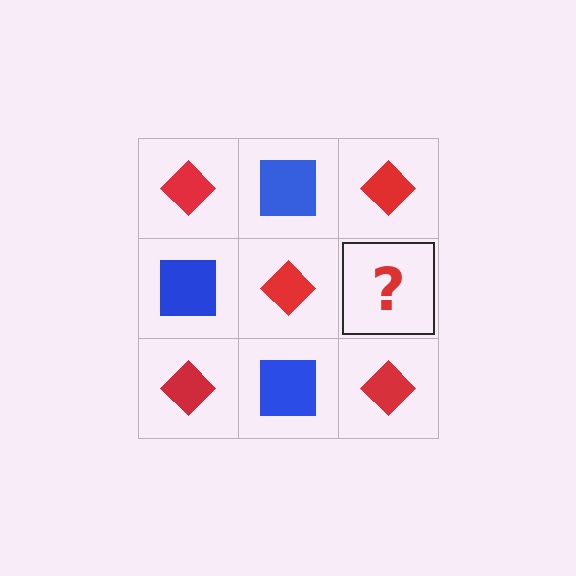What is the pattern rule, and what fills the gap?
The rule is that it alternates red diamond and blue square in a checkerboard pattern. The gap should be filled with a blue square.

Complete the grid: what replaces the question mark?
The question mark should be replaced with a blue square.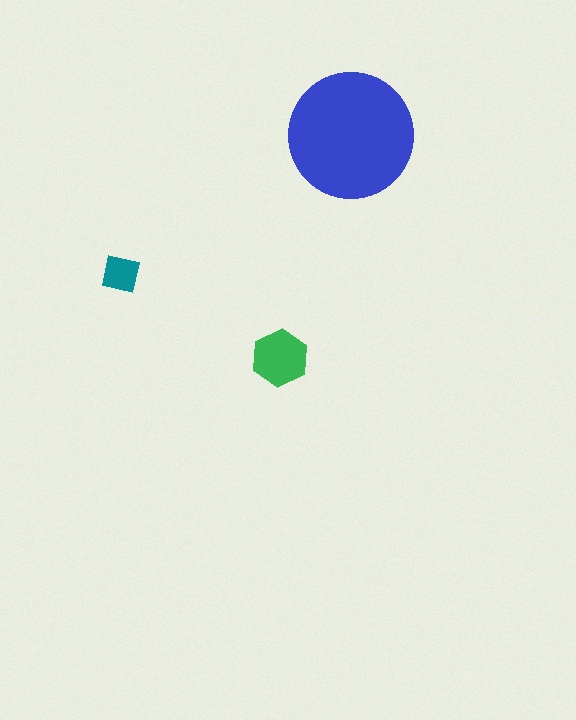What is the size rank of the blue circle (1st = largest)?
1st.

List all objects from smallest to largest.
The teal square, the green hexagon, the blue circle.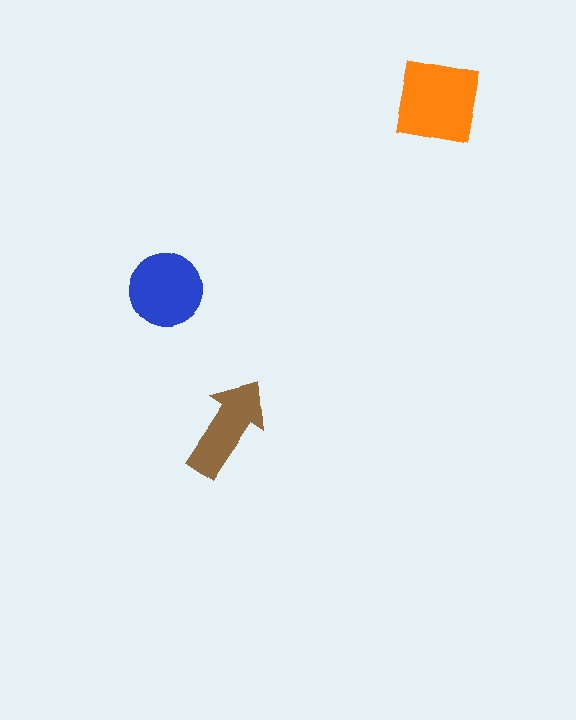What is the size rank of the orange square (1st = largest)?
1st.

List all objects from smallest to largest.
The brown arrow, the blue circle, the orange square.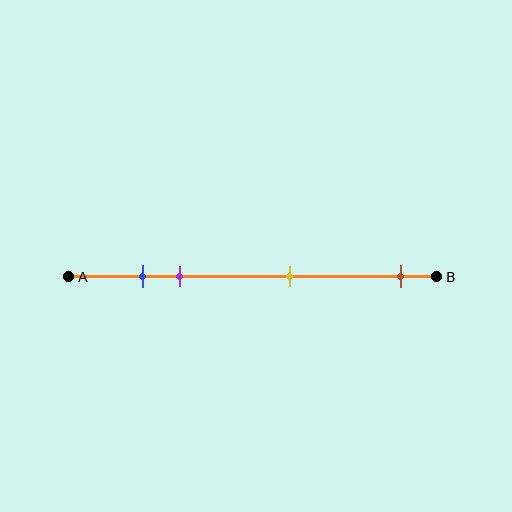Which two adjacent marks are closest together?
The blue and purple marks are the closest adjacent pair.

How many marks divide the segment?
There are 4 marks dividing the segment.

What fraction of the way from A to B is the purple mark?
The purple mark is approximately 30% (0.3) of the way from A to B.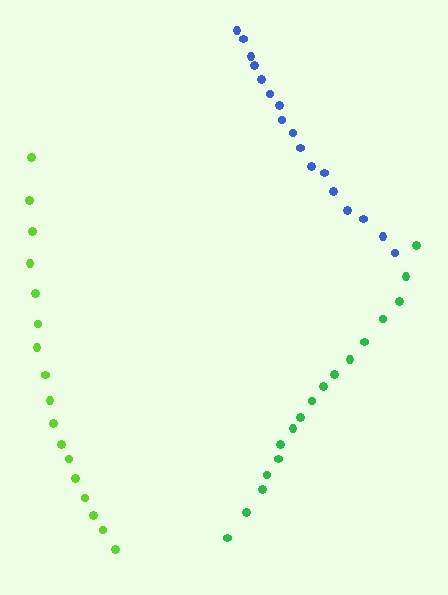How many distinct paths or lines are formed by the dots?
There are 3 distinct paths.